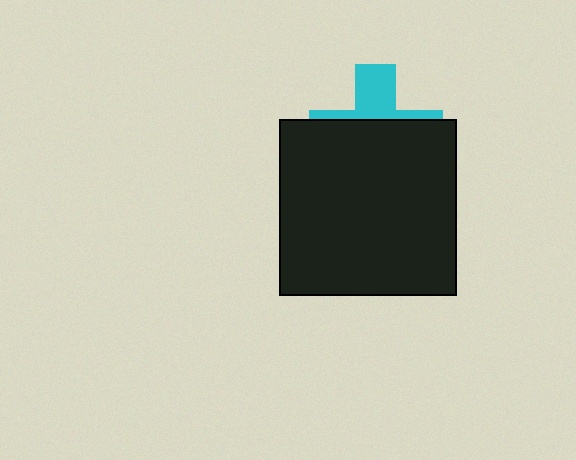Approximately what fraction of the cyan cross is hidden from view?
Roughly 66% of the cyan cross is hidden behind the black square.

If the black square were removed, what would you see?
You would see the complete cyan cross.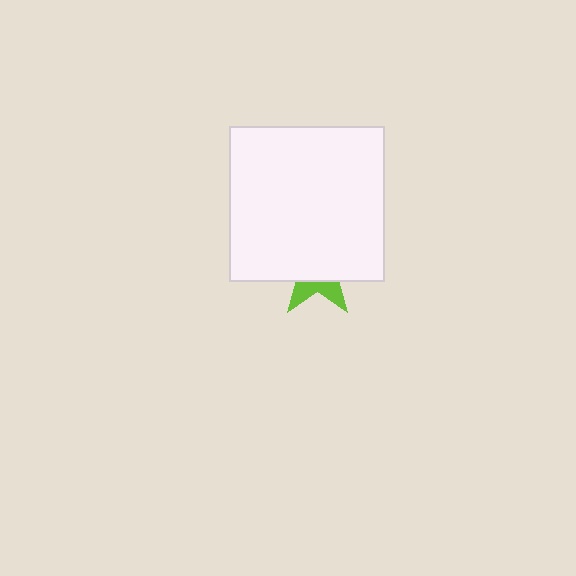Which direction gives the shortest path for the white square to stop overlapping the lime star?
Moving up gives the shortest separation.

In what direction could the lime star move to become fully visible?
The lime star could move down. That would shift it out from behind the white square entirely.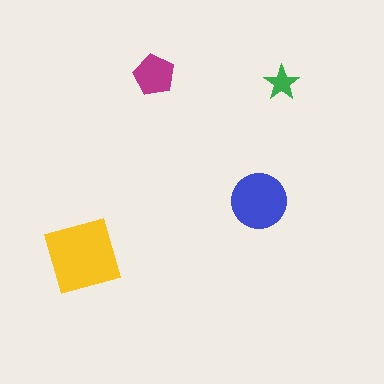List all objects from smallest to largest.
The green star, the magenta pentagon, the blue circle, the yellow diamond.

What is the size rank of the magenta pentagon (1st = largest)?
3rd.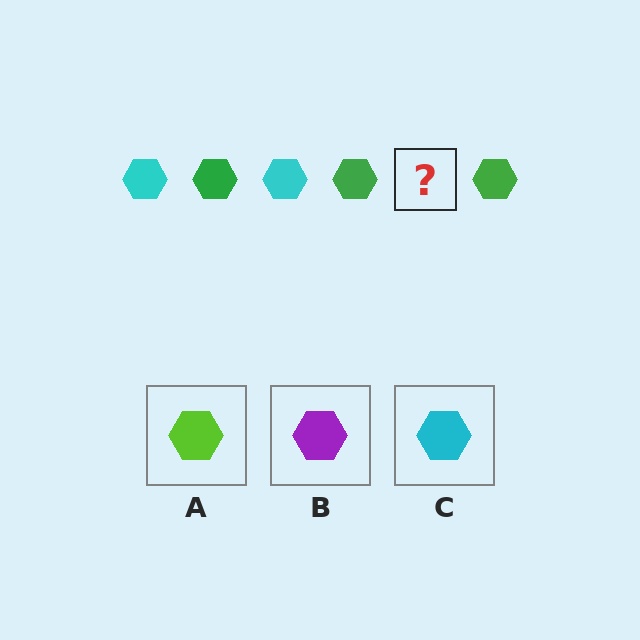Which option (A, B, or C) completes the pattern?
C.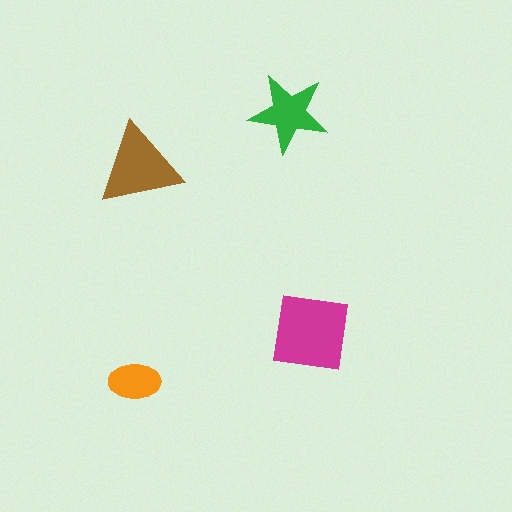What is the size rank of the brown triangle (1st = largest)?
2nd.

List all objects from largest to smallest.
The magenta square, the brown triangle, the green star, the orange ellipse.